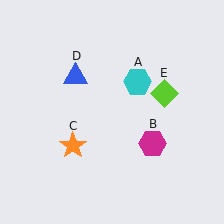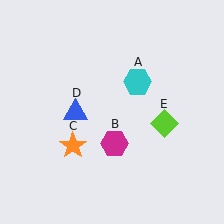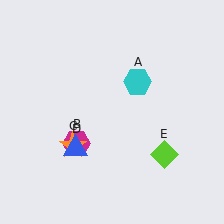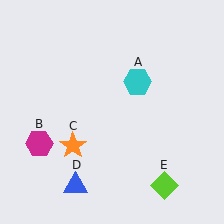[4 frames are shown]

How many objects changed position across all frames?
3 objects changed position: magenta hexagon (object B), blue triangle (object D), lime diamond (object E).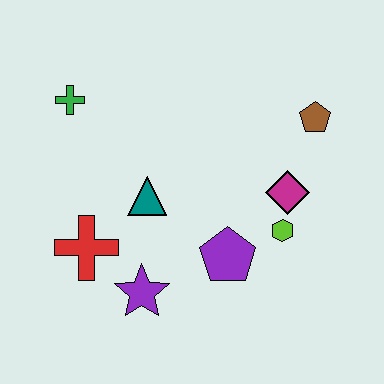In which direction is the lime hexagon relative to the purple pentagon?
The lime hexagon is to the right of the purple pentagon.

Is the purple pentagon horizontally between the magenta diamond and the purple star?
Yes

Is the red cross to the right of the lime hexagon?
No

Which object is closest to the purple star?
The red cross is closest to the purple star.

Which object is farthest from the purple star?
The brown pentagon is farthest from the purple star.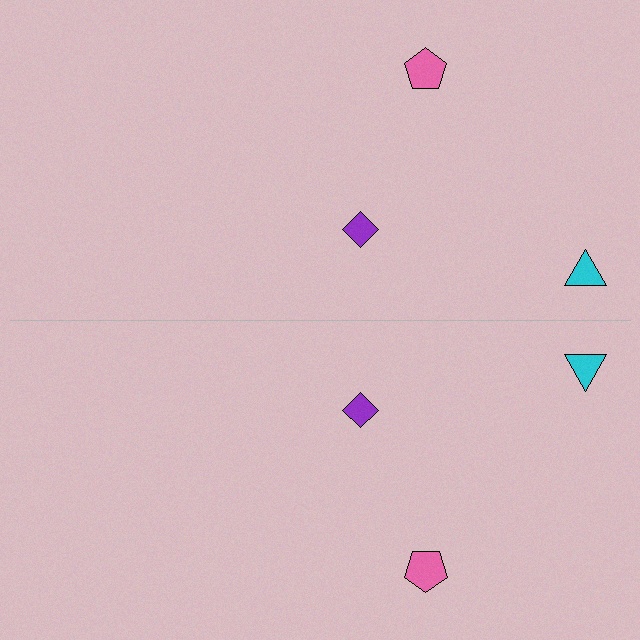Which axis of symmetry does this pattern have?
The pattern has a horizontal axis of symmetry running through the center of the image.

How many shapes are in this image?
There are 6 shapes in this image.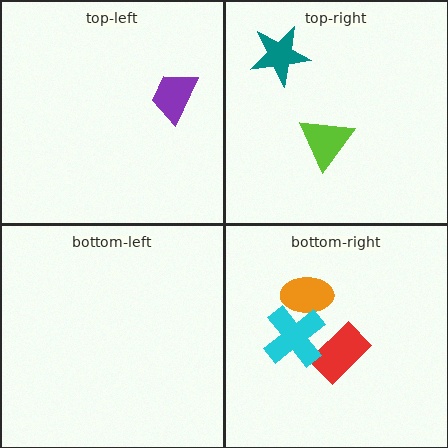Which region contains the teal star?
The top-right region.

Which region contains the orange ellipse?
The bottom-right region.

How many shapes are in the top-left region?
1.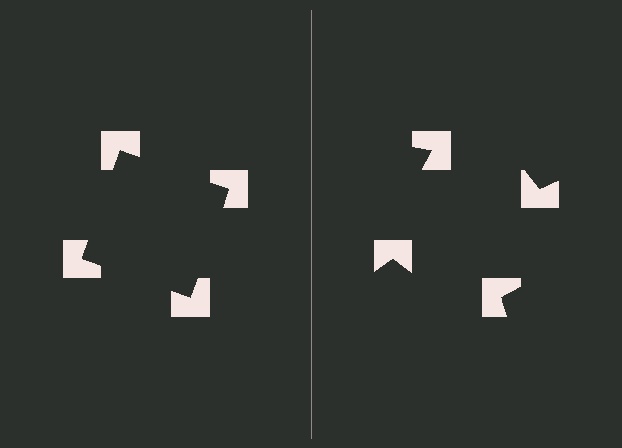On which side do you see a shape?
An illusory square appears on the left side. On the right side the wedge cuts are rotated, so no coherent shape forms.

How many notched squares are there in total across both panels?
8 — 4 on each side.